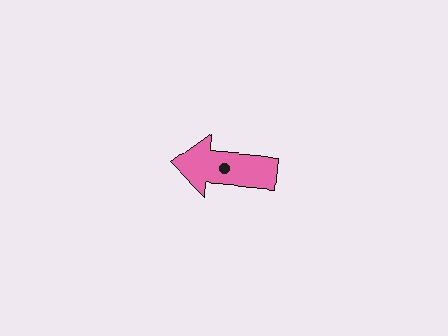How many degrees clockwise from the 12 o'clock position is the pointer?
Approximately 275 degrees.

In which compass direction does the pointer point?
West.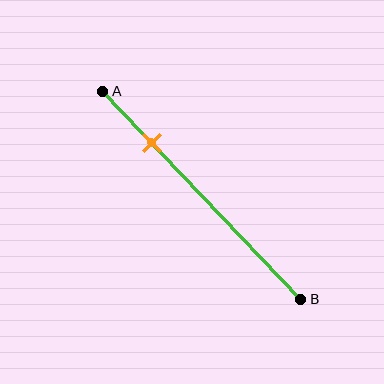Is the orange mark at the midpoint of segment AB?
No, the mark is at about 25% from A, not at the 50% midpoint.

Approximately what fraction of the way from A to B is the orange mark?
The orange mark is approximately 25% of the way from A to B.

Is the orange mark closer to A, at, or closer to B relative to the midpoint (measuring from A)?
The orange mark is closer to point A than the midpoint of segment AB.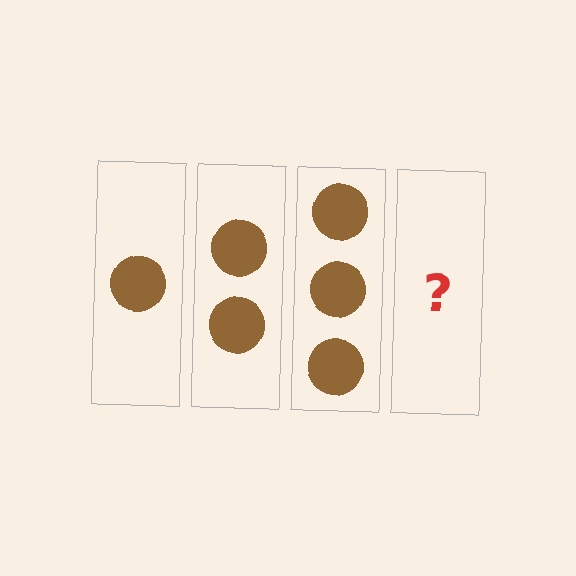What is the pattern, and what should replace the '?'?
The pattern is that each step adds one more circle. The '?' should be 4 circles.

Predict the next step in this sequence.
The next step is 4 circles.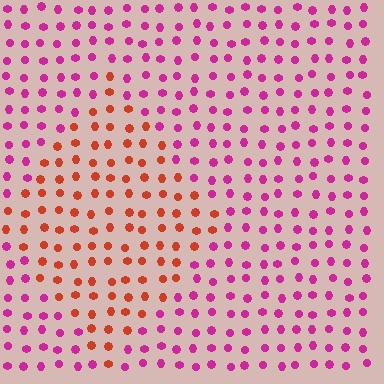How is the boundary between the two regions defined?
The boundary is defined purely by a slight shift in hue (about 51 degrees). Spacing, size, and orientation are identical on both sides.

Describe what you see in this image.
The image is filled with small magenta elements in a uniform arrangement. A diamond-shaped region is visible where the elements are tinted to a slightly different hue, forming a subtle color boundary.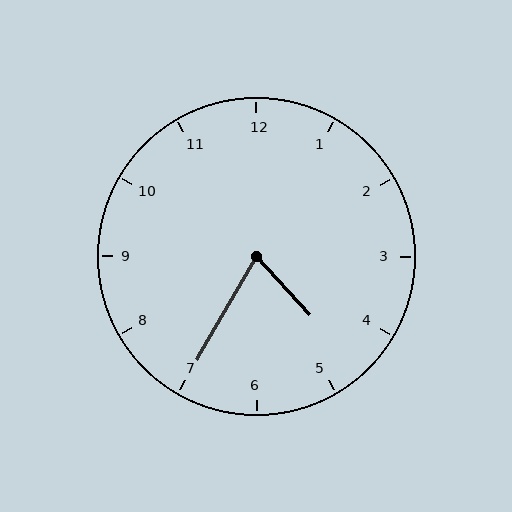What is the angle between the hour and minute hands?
Approximately 72 degrees.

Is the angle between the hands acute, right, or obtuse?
It is acute.